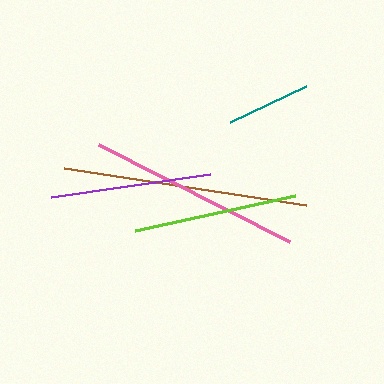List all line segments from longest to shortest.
From longest to shortest: brown, pink, lime, purple, teal.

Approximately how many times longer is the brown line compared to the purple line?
The brown line is approximately 1.5 times the length of the purple line.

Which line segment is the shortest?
The teal line is the shortest at approximately 84 pixels.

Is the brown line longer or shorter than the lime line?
The brown line is longer than the lime line.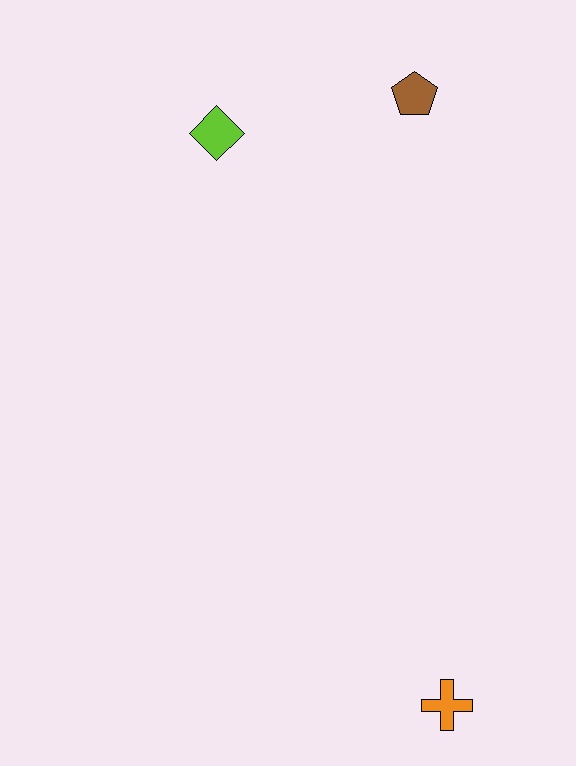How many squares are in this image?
There are no squares.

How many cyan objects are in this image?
There are no cyan objects.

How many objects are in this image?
There are 3 objects.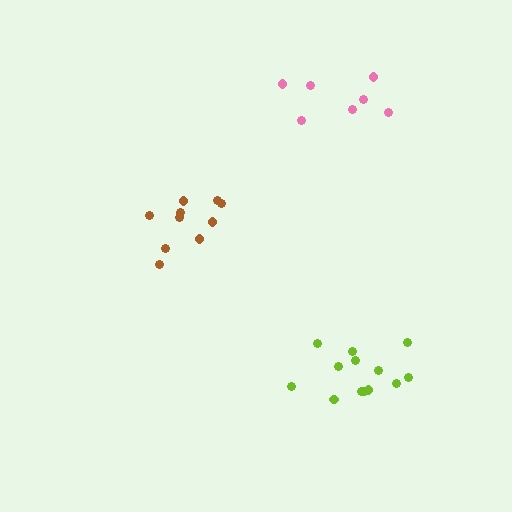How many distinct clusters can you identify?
There are 3 distinct clusters.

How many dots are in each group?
Group 1: 13 dots, Group 2: 7 dots, Group 3: 10 dots (30 total).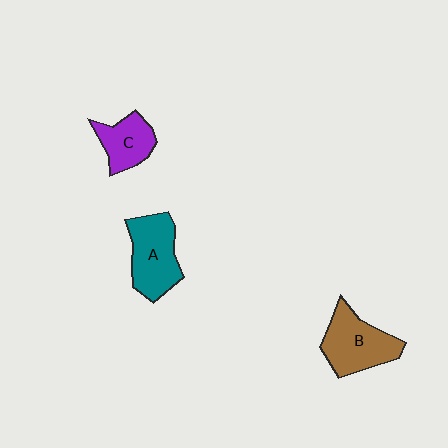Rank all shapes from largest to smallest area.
From largest to smallest: B (brown), A (teal), C (purple).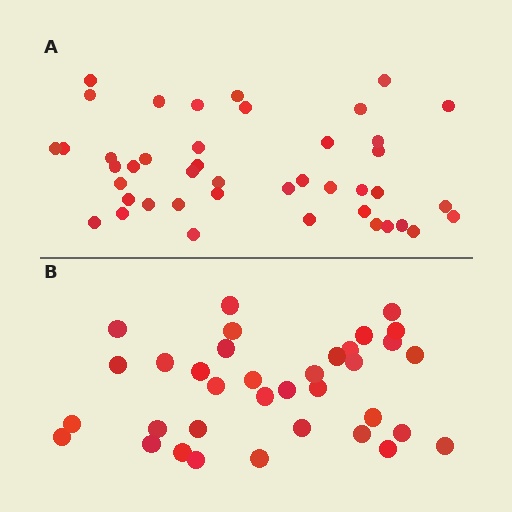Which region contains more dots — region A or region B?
Region A (the top region) has more dots.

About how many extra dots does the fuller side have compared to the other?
Region A has roughly 8 or so more dots than region B.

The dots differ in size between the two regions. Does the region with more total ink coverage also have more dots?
No. Region B has more total ink coverage because its dots are larger, but region A actually contains more individual dots. Total area can be misleading — the number of items is what matters here.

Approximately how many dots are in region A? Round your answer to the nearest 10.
About 40 dots. (The exact count is 43, which rounds to 40.)